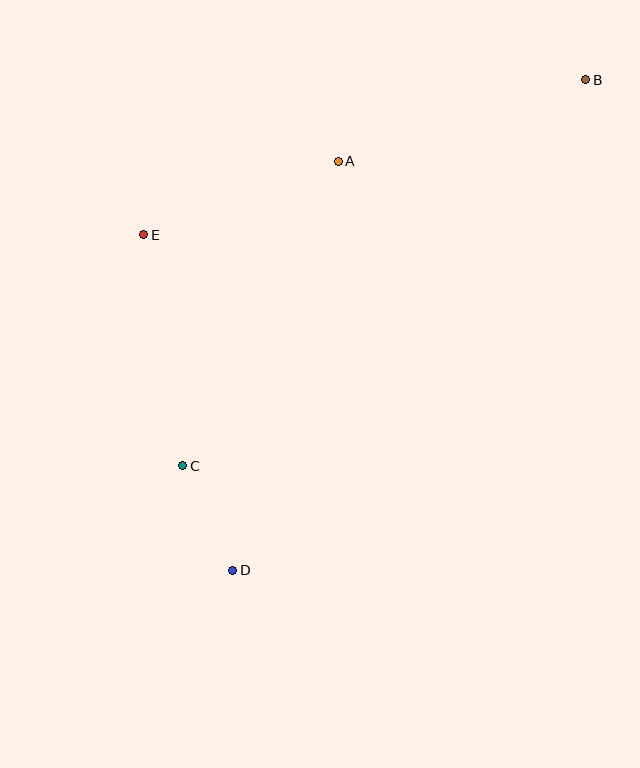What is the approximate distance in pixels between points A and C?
The distance between A and C is approximately 342 pixels.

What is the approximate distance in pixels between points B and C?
The distance between B and C is approximately 558 pixels.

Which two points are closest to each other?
Points C and D are closest to each other.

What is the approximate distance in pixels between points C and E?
The distance between C and E is approximately 235 pixels.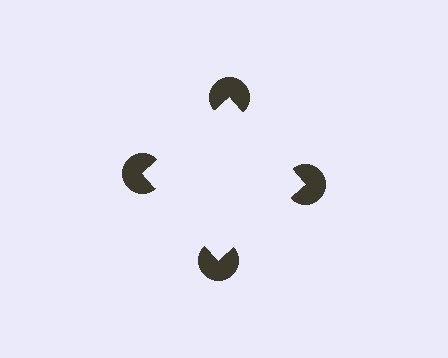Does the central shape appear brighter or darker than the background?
It typically appears slightly brighter than the background, even though no actual brightness change is drawn.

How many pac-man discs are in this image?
There are 4 — one at each vertex of the illusory square.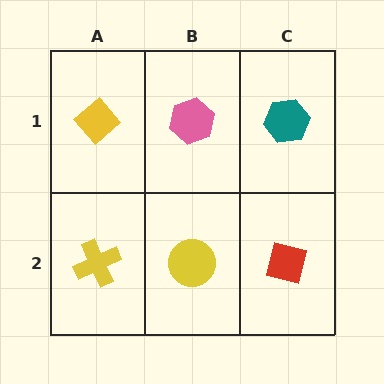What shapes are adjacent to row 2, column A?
A yellow diamond (row 1, column A), a yellow circle (row 2, column B).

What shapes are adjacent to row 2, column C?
A teal hexagon (row 1, column C), a yellow circle (row 2, column B).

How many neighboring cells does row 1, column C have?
2.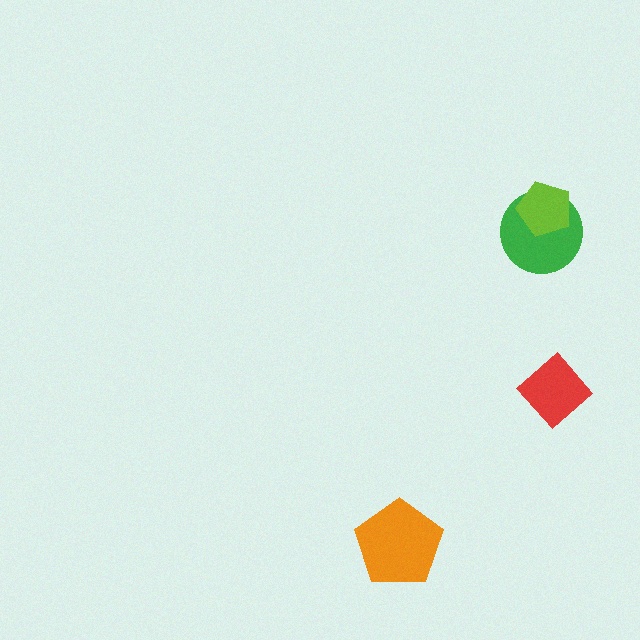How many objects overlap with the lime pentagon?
1 object overlaps with the lime pentagon.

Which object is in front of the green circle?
The lime pentagon is in front of the green circle.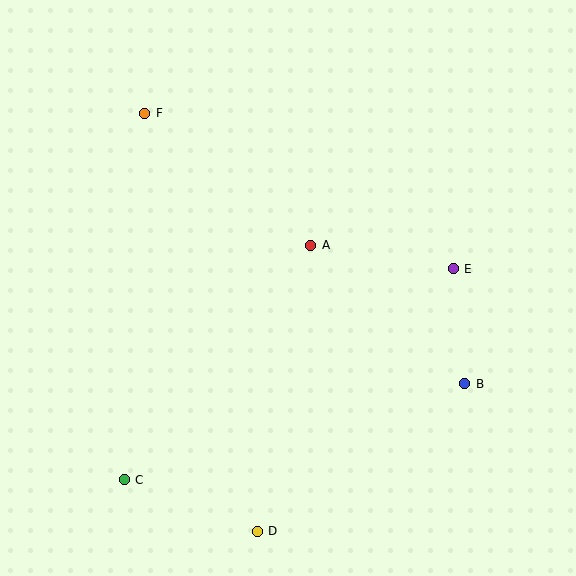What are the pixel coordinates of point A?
Point A is at (311, 245).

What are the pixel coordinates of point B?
Point B is at (465, 384).